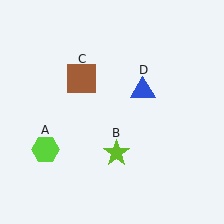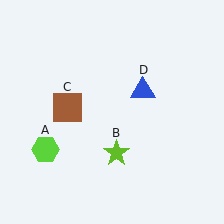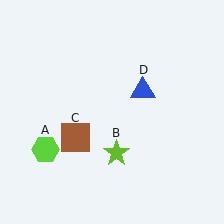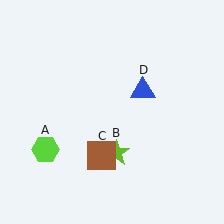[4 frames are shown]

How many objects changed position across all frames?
1 object changed position: brown square (object C).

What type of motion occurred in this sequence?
The brown square (object C) rotated counterclockwise around the center of the scene.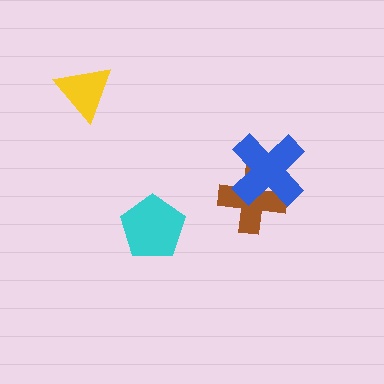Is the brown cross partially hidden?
Yes, it is partially covered by another shape.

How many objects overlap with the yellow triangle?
0 objects overlap with the yellow triangle.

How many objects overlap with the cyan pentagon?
0 objects overlap with the cyan pentagon.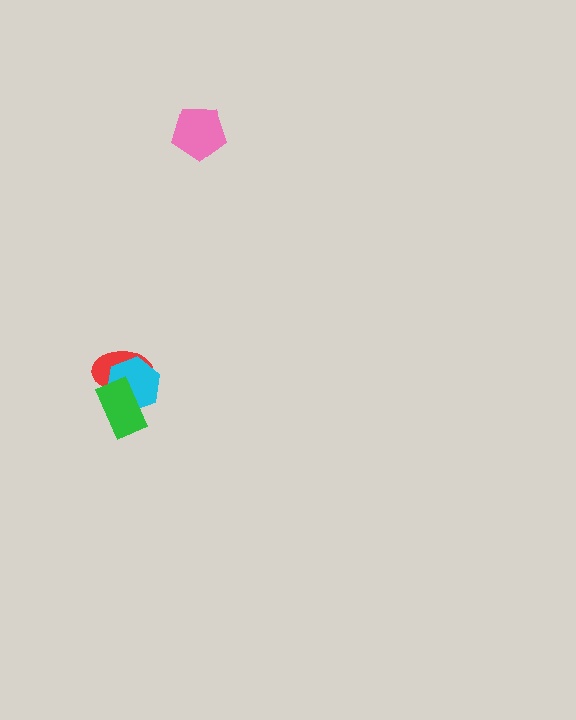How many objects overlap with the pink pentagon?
0 objects overlap with the pink pentagon.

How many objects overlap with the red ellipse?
2 objects overlap with the red ellipse.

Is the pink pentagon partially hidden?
No, no other shape covers it.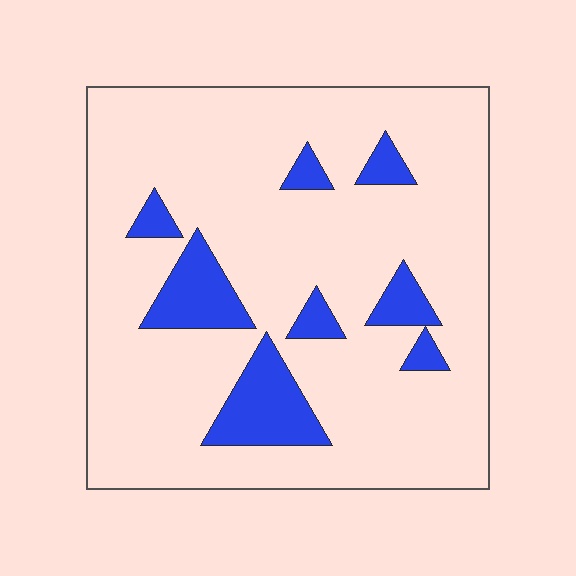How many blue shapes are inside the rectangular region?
8.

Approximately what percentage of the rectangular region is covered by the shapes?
Approximately 15%.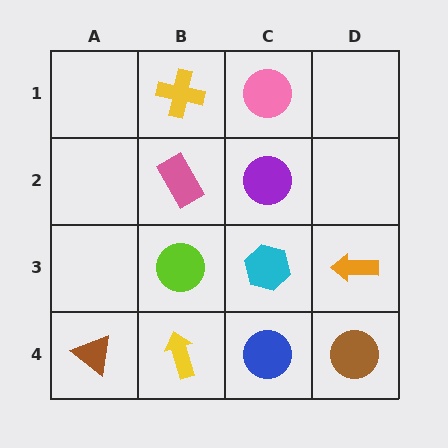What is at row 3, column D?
An orange arrow.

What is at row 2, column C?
A purple circle.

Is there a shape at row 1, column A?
No, that cell is empty.